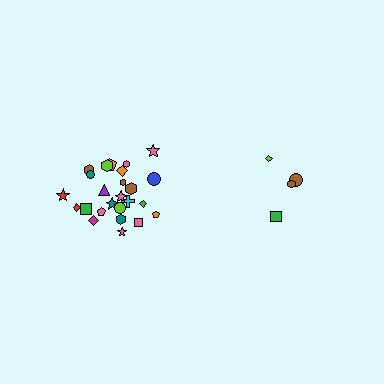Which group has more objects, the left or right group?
The left group.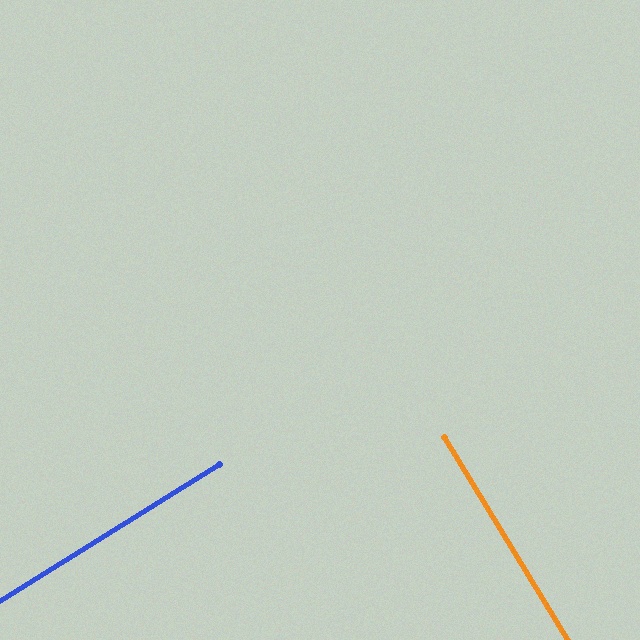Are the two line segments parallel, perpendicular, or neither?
Perpendicular — they meet at approximately 89°.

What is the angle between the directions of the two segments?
Approximately 89 degrees.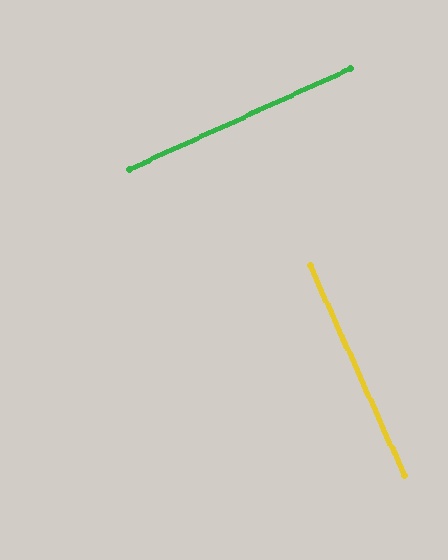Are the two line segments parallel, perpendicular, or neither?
Perpendicular — they meet at approximately 90°.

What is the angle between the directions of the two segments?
Approximately 90 degrees.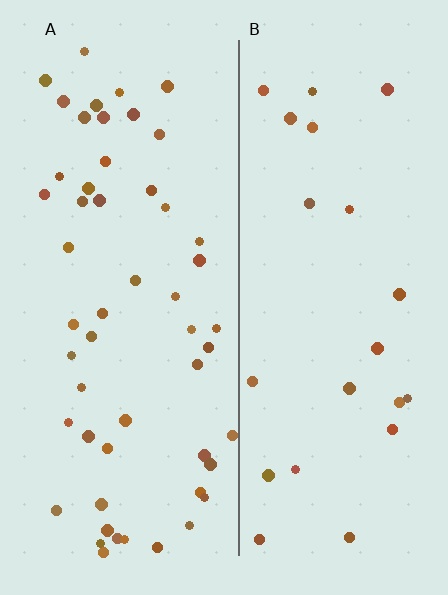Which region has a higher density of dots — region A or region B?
A (the left).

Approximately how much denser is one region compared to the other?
Approximately 2.4× — region A over region B.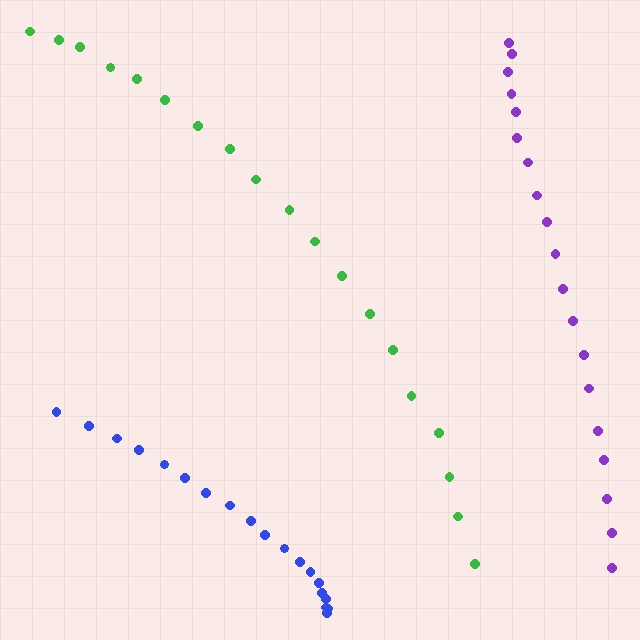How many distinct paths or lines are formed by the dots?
There are 3 distinct paths.